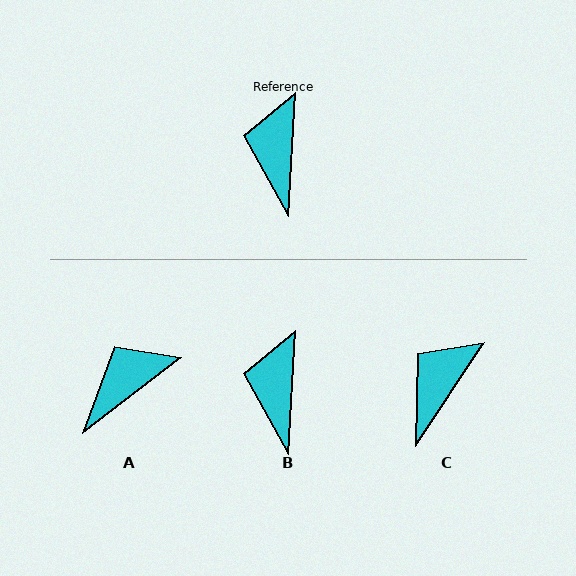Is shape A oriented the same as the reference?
No, it is off by about 49 degrees.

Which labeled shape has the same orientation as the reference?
B.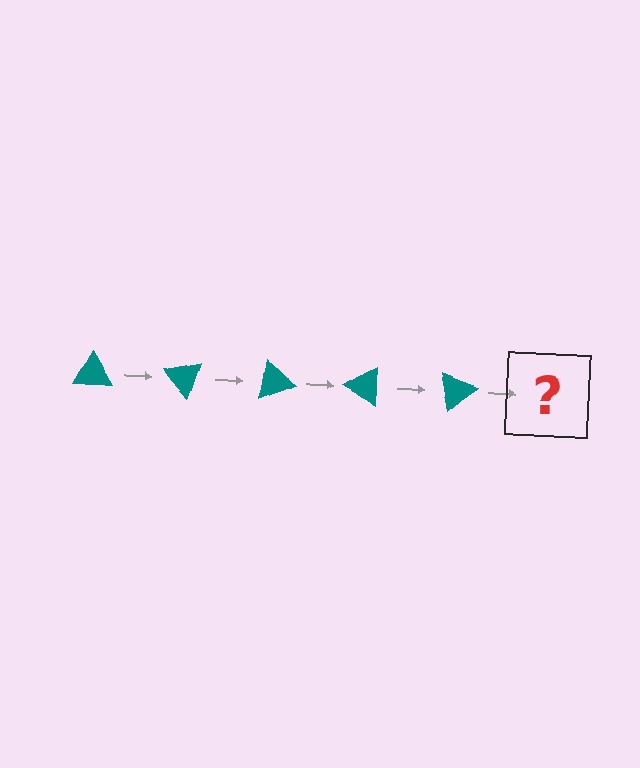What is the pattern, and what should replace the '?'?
The pattern is that the triangle rotates 50 degrees each step. The '?' should be a teal triangle rotated 250 degrees.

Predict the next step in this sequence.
The next step is a teal triangle rotated 250 degrees.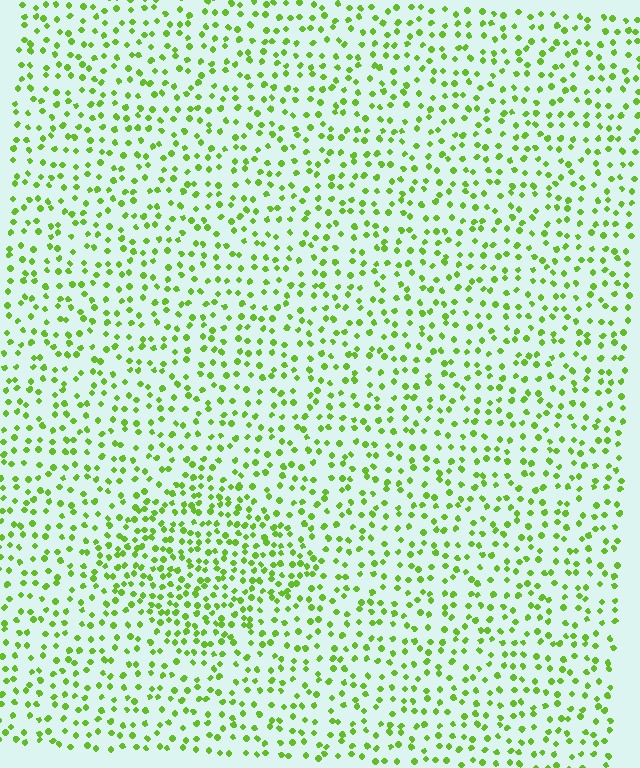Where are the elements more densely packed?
The elements are more densely packed inside the diamond boundary.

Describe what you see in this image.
The image contains small lime elements arranged at two different densities. A diamond-shaped region is visible where the elements are more densely packed than the surrounding area.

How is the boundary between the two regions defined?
The boundary is defined by a change in element density (approximately 1.7x ratio). All elements are the same color, size, and shape.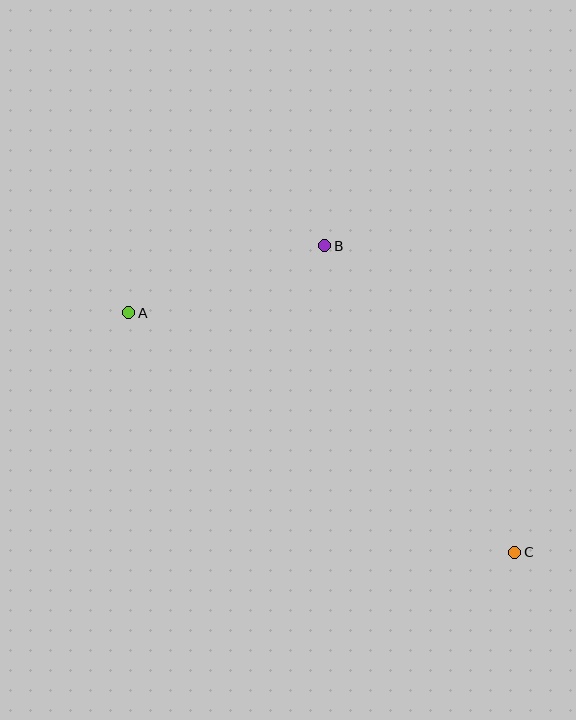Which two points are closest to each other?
Points A and B are closest to each other.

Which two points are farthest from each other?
Points A and C are farthest from each other.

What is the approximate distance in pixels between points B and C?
The distance between B and C is approximately 360 pixels.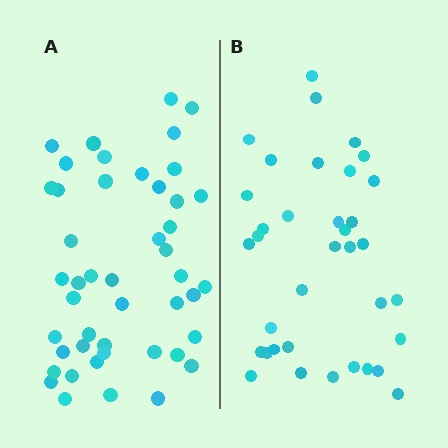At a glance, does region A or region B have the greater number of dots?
Region A (the left region) has more dots.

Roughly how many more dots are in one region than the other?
Region A has roughly 10 or so more dots than region B.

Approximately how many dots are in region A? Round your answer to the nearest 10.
About 50 dots. (The exact count is 46, which rounds to 50.)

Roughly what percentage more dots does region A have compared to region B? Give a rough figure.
About 30% more.